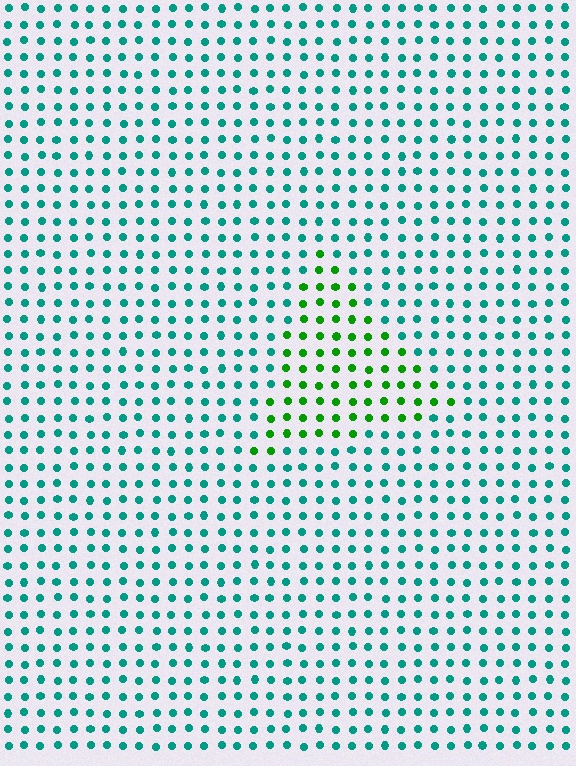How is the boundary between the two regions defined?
The boundary is defined purely by a slight shift in hue (about 52 degrees). Spacing, size, and orientation are identical on both sides.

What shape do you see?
I see a triangle.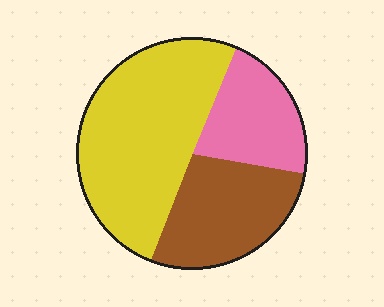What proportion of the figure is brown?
Brown takes up between a sixth and a third of the figure.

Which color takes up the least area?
Pink, at roughly 20%.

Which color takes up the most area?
Yellow, at roughly 50%.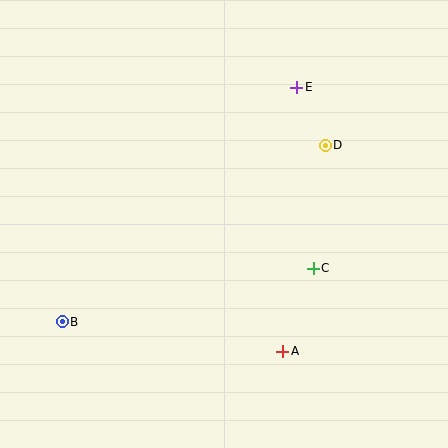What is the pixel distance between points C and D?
The distance between C and D is 123 pixels.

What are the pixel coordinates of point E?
Point E is at (297, 87).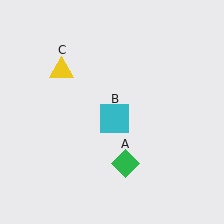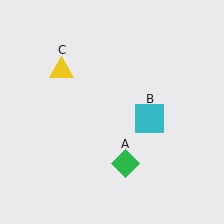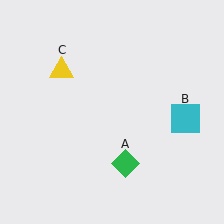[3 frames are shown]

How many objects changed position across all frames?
1 object changed position: cyan square (object B).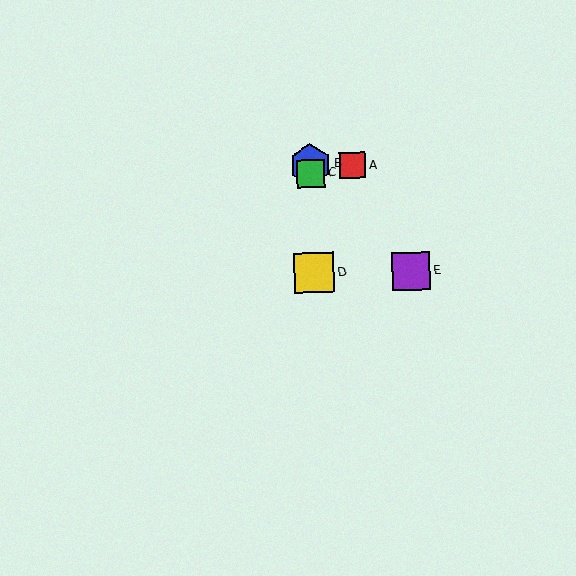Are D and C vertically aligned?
Yes, both are at x≈314.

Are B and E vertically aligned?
No, B is at x≈310 and E is at x≈411.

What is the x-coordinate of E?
Object E is at x≈411.